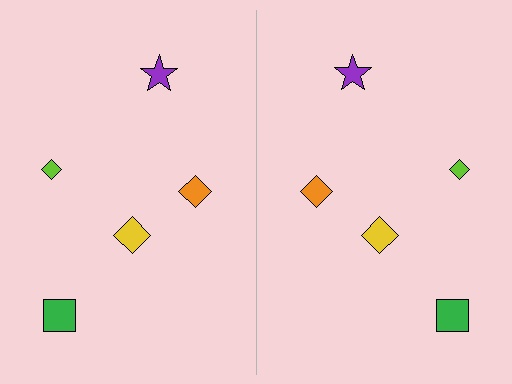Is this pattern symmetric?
Yes, this pattern has bilateral (reflection) symmetry.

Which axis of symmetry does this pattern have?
The pattern has a vertical axis of symmetry running through the center of the image.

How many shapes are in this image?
There are 10 shapes in this image.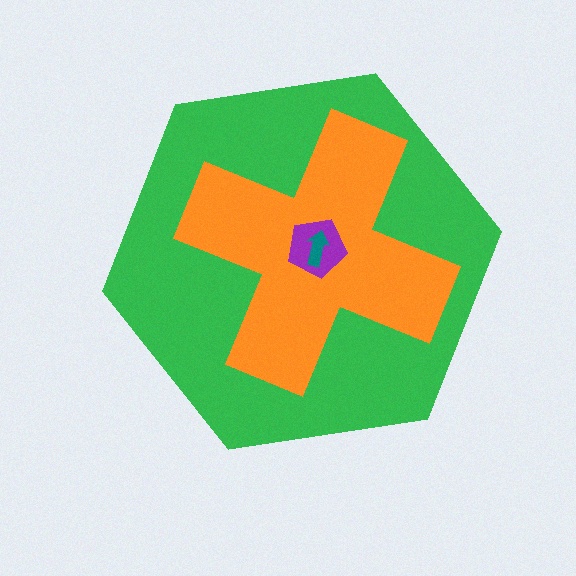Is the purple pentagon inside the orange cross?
Yes.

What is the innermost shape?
The teal arrow.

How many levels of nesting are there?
4.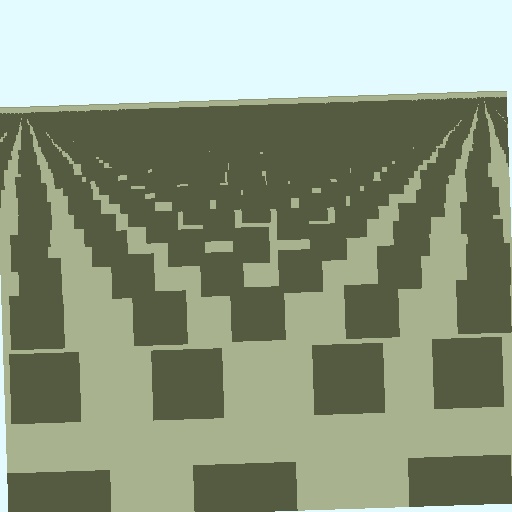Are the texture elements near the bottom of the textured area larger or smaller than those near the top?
Larger. Near the bottom, elements are closer to the viewer and appear at a bigger on-screen size.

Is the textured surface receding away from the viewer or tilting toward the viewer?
The surface is receding away from the viewer. Texture elements get smaller and denser toward the top.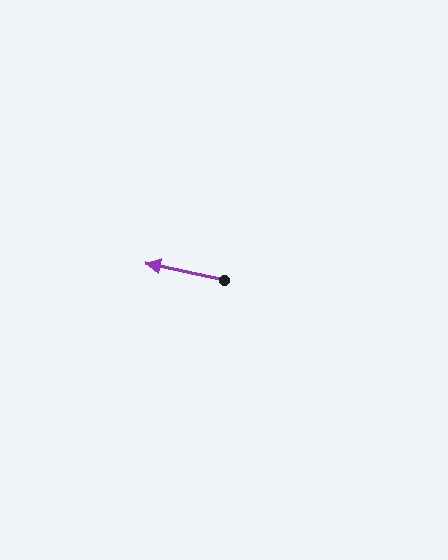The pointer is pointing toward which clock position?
Roughly 9 o'clock.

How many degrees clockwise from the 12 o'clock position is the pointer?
Approximately 282 degrees.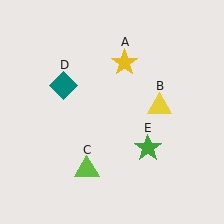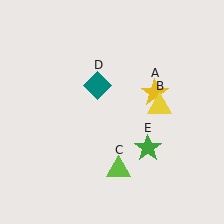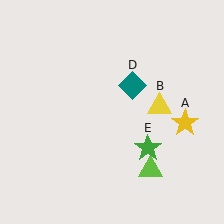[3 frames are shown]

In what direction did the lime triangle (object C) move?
The lime triangle (object C) moved right.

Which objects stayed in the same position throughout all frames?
Yellow triangle (object B) and green star (object E) remained stationary.